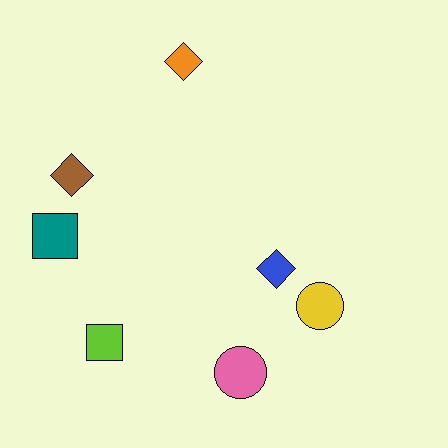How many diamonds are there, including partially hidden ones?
There are 3 diamonds.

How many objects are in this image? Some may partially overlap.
There are 7 objects.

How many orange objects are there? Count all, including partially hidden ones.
There is 1 orange object.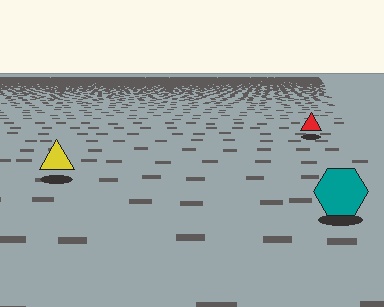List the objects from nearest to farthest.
From nearest to farthest: the teal hexagon, the yellow triangle, the red triangle.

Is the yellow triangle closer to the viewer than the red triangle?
Yes. The yellow triangle is closer — you can tell from the texture gradient: the ground texture is coarser near it.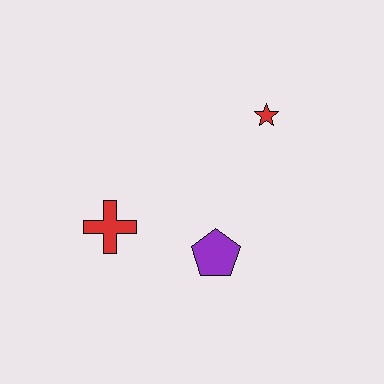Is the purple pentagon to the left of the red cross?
No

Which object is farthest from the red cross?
The red star is farthest from the red cross.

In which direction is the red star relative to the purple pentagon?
The red star is above the purple pentagon.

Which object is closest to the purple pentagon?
The red cross is closest to the purple pentagon.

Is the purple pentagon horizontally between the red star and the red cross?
Yes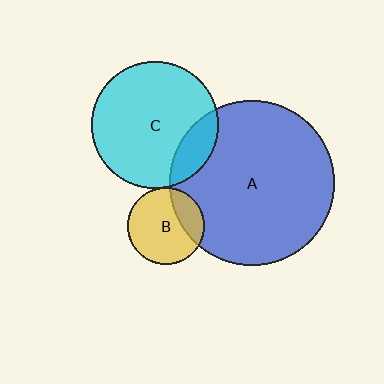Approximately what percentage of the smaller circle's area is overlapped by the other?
Approximately 15%.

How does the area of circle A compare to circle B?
Approximately 4.6 times.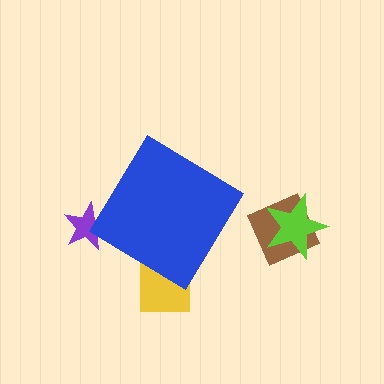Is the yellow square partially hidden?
Yes, the yellow square is partially hidden behind the blue diamond.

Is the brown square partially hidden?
No, the brown square is fully visible.